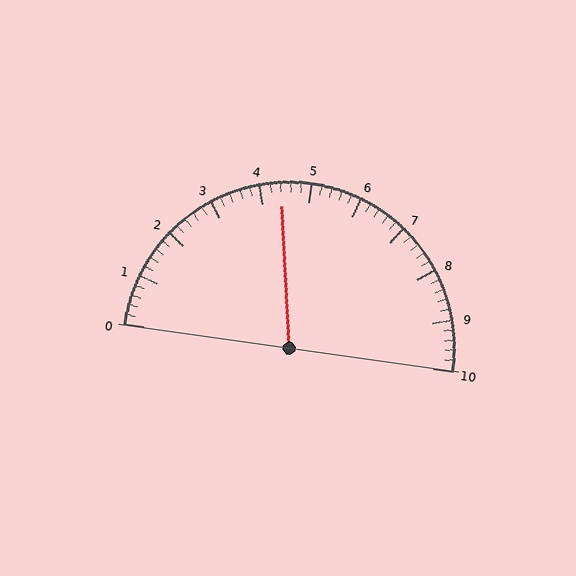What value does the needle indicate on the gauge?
The needle indicates approximately 4.4.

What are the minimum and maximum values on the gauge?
The gauge ranges from 0 to 10.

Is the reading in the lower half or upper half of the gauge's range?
The reading is in the lower half of the range (0 to 10).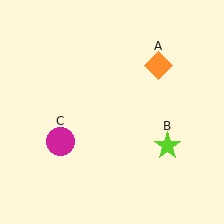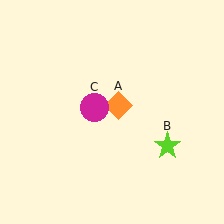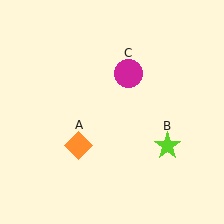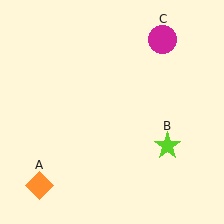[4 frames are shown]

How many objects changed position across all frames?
2 objects changed position: orange diamond (object A), magenta circle (object C).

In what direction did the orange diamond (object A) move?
The orange diamond (object A) moved down and to the left.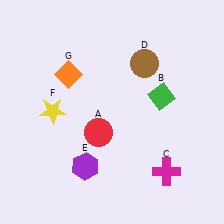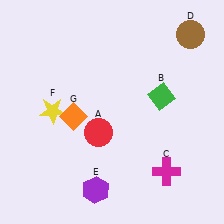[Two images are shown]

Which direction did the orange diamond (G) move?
The orange diamond (G) moved down.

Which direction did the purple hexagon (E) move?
The purple hexagon (E) moved down.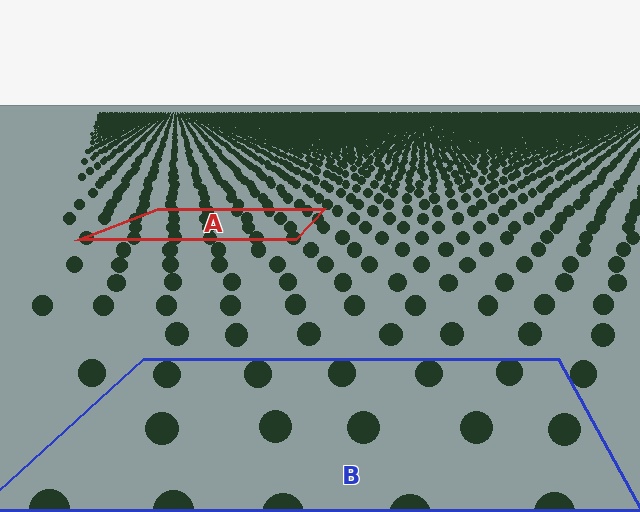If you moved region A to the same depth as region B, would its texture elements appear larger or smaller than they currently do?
They would appear larger. At a closer depth, the same texture elements are projected at a bigger on-screen size.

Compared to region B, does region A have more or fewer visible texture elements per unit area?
Region A has more texture elements per unit area — they are packed more densely because it is farther away.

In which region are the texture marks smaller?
The texture marks are smaller in region A, because it is farther away.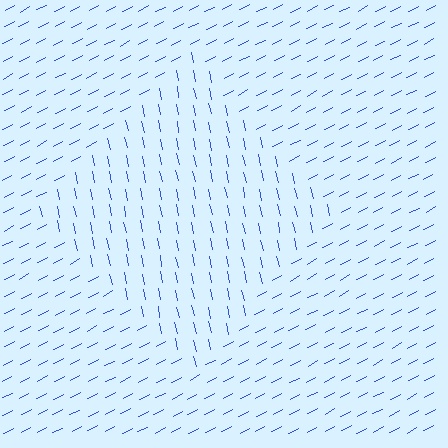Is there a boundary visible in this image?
Yes, there is a texture boundary formed by a change in line orientation.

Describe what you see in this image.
The image is filled with small blue line segments. A diamond region in the image has lines oriented differently from the surrounding lines, creating a visible texture boundary.